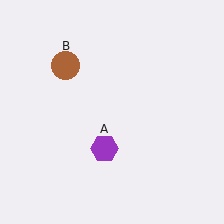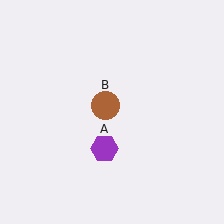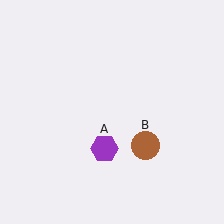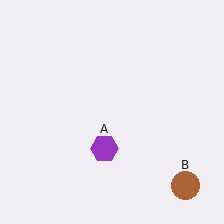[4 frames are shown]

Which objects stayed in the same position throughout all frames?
Purple hexagon (object A) remained stationary.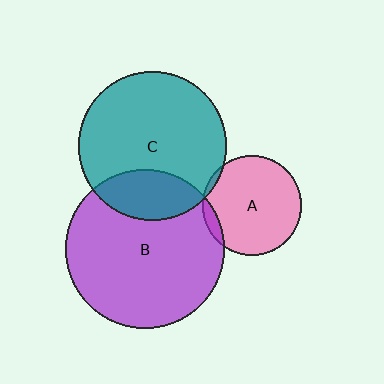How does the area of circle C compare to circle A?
Approximately 2.2 times.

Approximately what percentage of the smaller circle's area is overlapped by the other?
Approximately 5%.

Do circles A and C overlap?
Yes.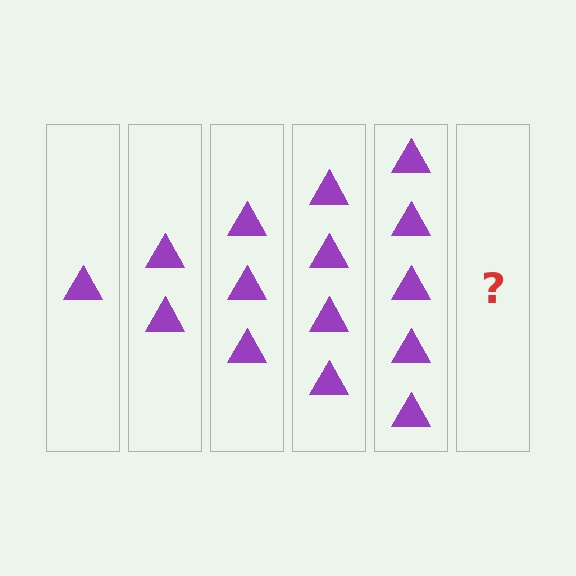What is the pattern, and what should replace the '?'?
The pattern is that each step adds one more triangle. The '?' should be 6 triangles.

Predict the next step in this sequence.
The next step is 6 triangles.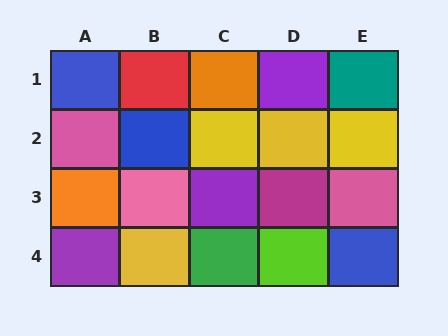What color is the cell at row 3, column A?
Orange.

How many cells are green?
1 cell is green.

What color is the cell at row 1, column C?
Orange.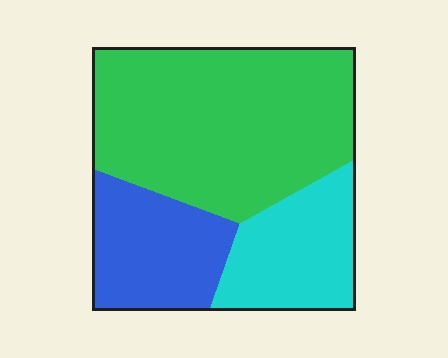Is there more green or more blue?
Green.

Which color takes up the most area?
Green, at roughly 55%.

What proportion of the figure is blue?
Blue takes up about one fifth (1/5) of the figure.